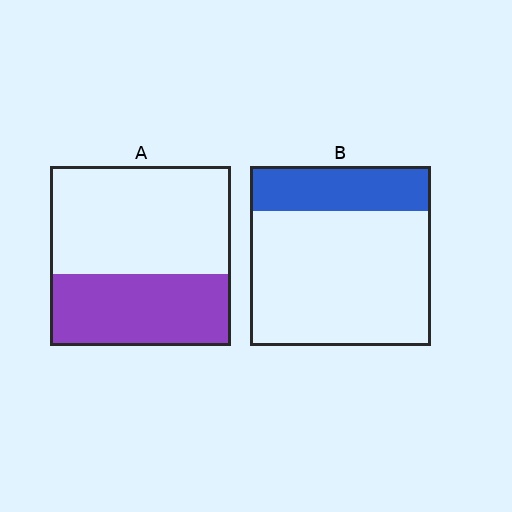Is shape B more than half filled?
No.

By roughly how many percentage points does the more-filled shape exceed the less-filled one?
By roughly 15 percentage points (A over B).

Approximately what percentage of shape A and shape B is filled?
A is approximately 40% and B is approximately 25%.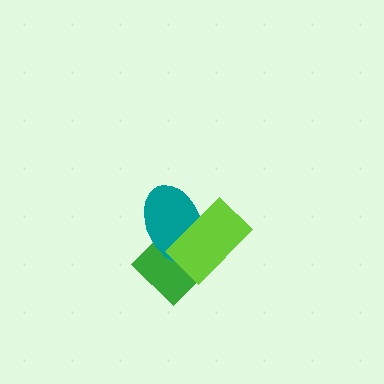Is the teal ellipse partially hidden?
Yes, it is partially covered by another shape.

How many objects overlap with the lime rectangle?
2 objects overlap with the lime rectangle.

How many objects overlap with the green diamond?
2 objects overlap with the green diamond.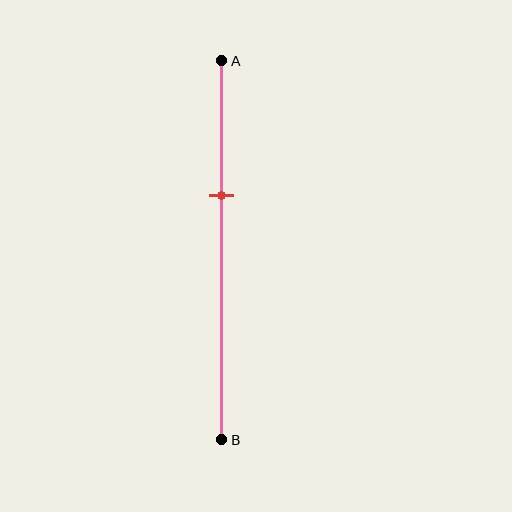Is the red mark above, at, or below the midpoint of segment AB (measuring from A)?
The red mark is above the midpoint of segment AB.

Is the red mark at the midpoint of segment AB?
No, the mark is at about 35% from A, not at the 50% midpoint.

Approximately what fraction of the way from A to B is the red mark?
The red mark is approximately 35% of the way from A to B.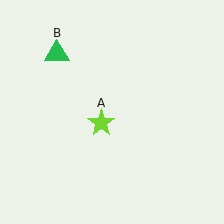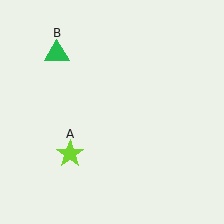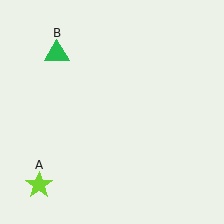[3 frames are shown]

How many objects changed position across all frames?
1 object changed position: lime star (object A).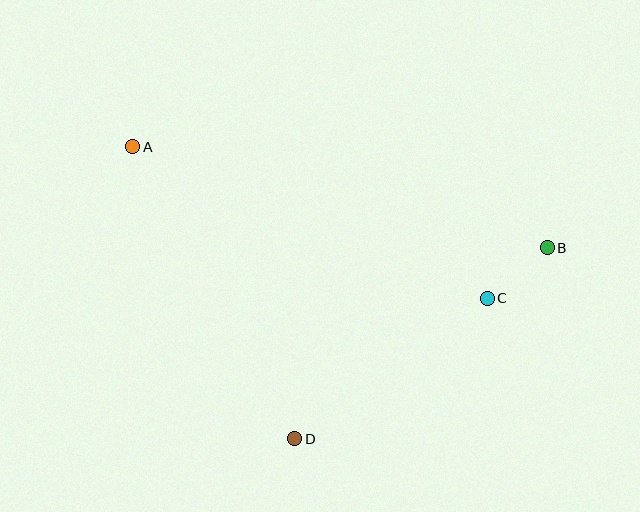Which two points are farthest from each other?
Points A and B are farthest from each other.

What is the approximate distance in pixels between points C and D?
The distance between C and D is approximately 238 pixels.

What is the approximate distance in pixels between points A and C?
The distance between A and C is approximately 386 pixels.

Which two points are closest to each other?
Points B and C are closest to each other.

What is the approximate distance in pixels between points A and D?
The distance between A and D is approximately 334 pixels.